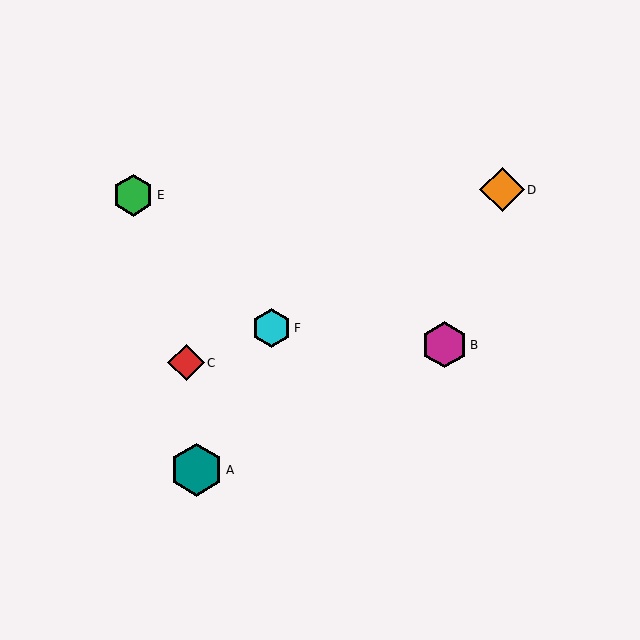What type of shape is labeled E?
Shape E is a green hexagon.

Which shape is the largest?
The teal hexagon (labeled A) is the largest.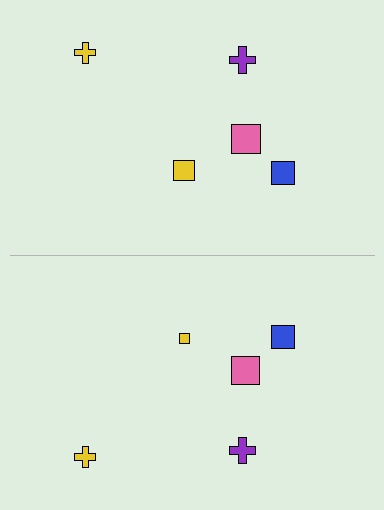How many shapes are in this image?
There are 10 shapes in this image.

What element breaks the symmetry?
The yellow square on the bottom side has a different size than its mirror counterpart.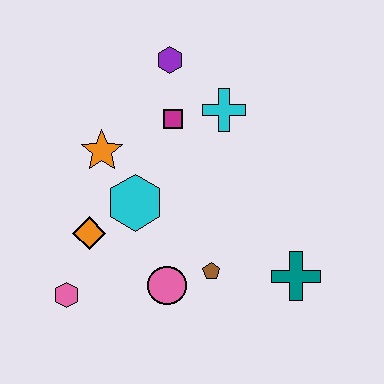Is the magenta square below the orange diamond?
No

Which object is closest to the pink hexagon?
The orange diamond is closest to the pink hexagon.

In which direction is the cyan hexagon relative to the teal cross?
The cyan hexagon is to the left of the teal cross.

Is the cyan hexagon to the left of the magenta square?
Yes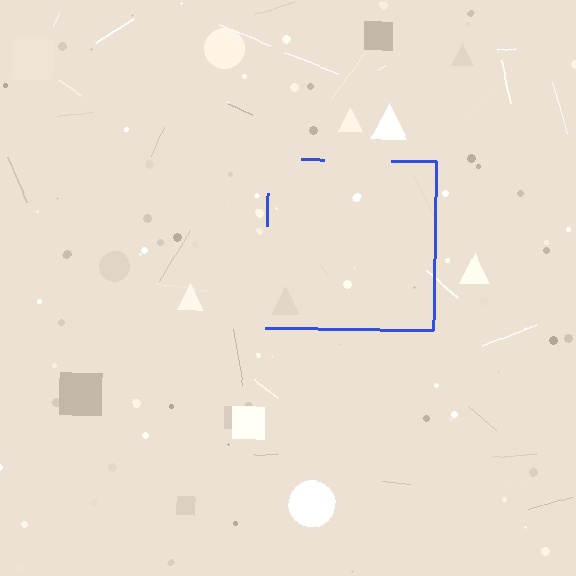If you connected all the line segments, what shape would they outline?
They would outline a square.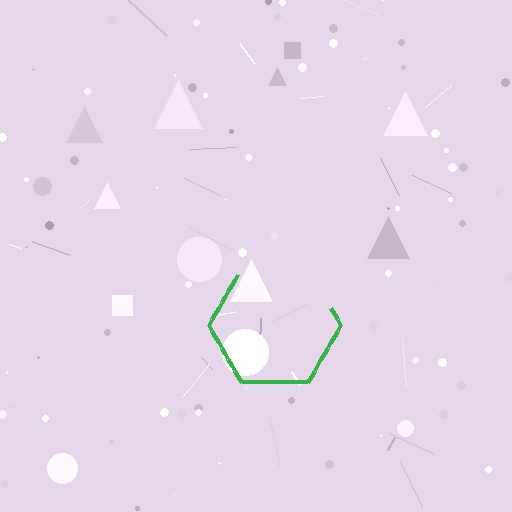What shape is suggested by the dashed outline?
The dashed outline suggests a hexagon.